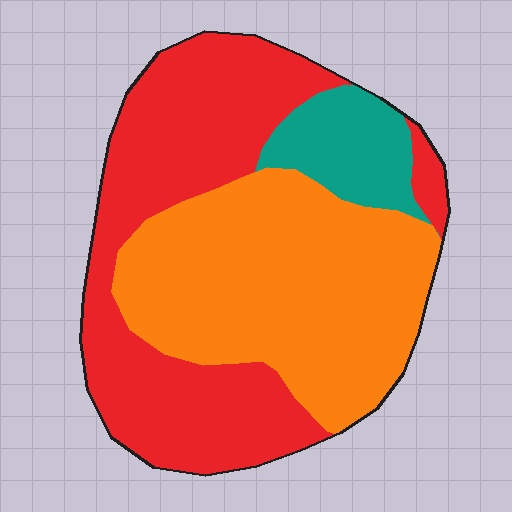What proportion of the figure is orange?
Orange covers 44% of the figure.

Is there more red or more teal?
Red.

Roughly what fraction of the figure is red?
Red takes up between a third and a half of the figure.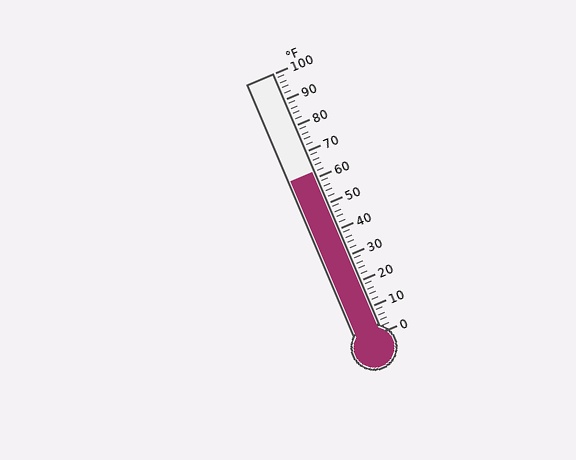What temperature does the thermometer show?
The thermometer shows approximately 62°F.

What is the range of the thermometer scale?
The thermometer scale ranges from 0°F to 100°F.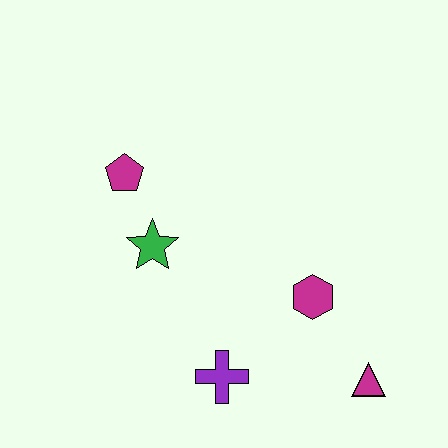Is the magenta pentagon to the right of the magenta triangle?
No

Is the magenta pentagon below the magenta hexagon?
No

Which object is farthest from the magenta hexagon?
The magenta pentagon is farthest from the magenta hexagon.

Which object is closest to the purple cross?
The magenta hexagon is closest to the purple cross.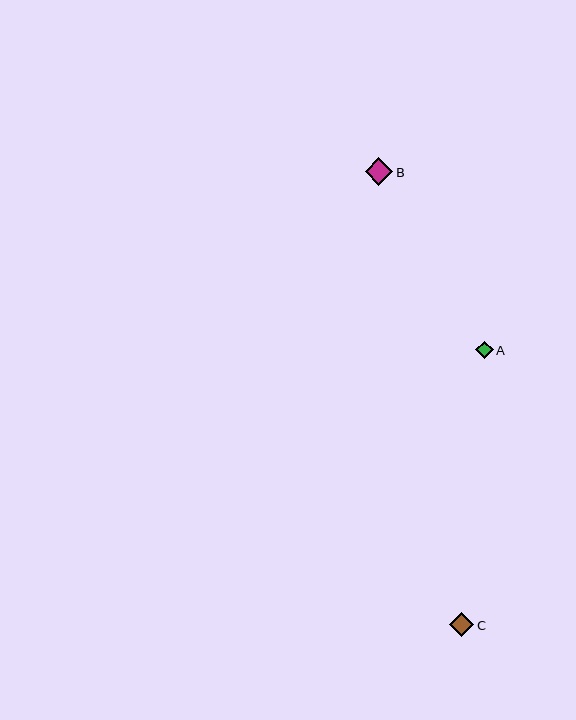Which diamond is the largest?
Diamond B is the largest with a size of approximately 28 pixels.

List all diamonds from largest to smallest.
From largest to smallest: B, C, A.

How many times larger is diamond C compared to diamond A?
Diamond C is approximately 1.4 times the size of diamond A.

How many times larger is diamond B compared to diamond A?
Diamond B is approximately 1.6 times the size of diamond A.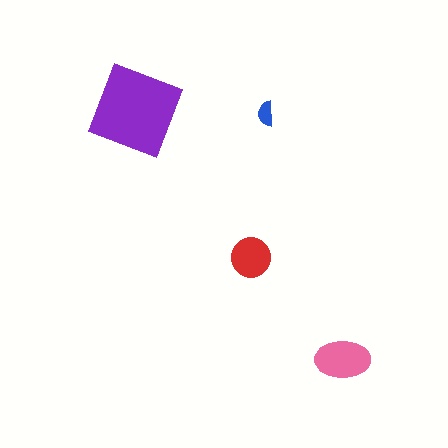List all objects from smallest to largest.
The blue semicircle, the red circle, the pink ellipse, the purple square.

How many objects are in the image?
There are 4 objects in the image.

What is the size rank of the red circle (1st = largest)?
3rd.